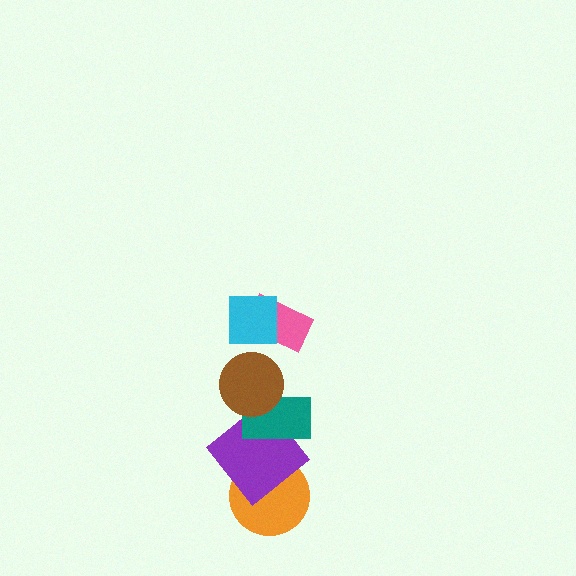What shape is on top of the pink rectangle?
The cyan square is on top of the pink rectangle.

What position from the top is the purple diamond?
The purple diamond is 5th from the top.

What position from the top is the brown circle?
The brown circle is 3rd from the top.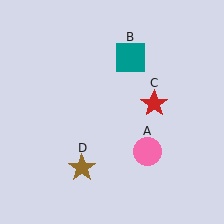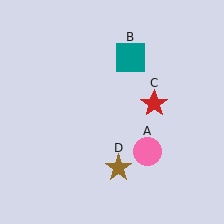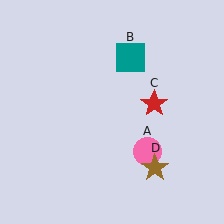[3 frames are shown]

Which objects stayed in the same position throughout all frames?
Pink circle (object A) and teal square (object B) and red star (object C) remained stationary.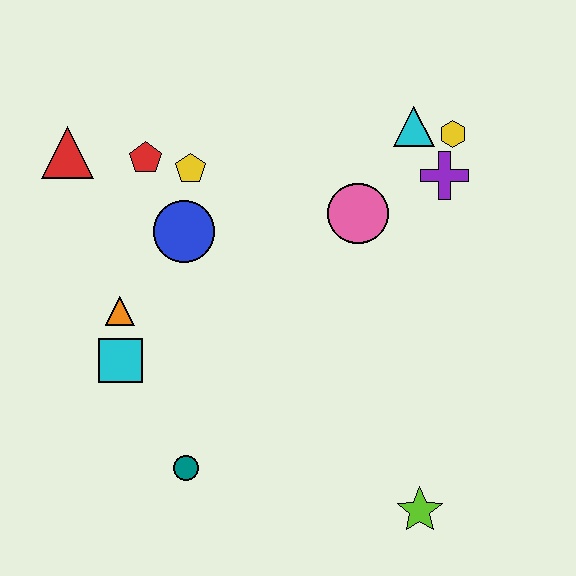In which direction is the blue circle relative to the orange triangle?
The blue circle is above the orange triangle.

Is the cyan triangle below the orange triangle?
No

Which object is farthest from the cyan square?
The yellow hexagon is farthest from the cyan square.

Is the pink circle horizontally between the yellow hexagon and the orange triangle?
Yes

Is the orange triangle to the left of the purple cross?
Yes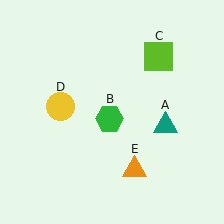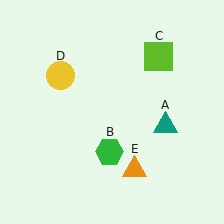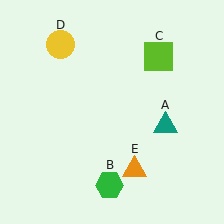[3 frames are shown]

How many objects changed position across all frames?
2 objects changed position: green hexagon (object B), yellow circle (object D).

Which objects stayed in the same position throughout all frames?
Teal triangle (object A) and lime square (object C) and orange triangle (object E) remained stationary.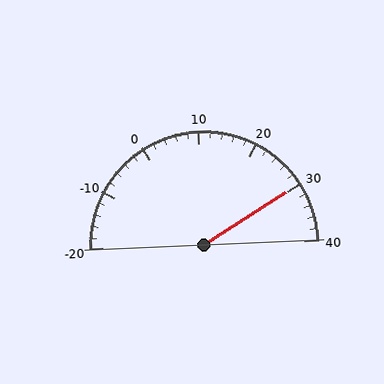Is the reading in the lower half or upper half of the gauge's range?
The reading is in the upper half of the range (-20 to 40).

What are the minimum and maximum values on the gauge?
The gauge ranges from -20 to 40.